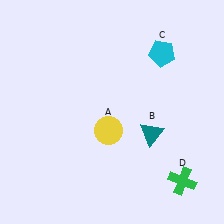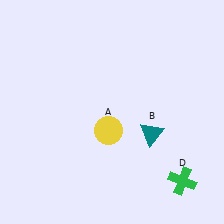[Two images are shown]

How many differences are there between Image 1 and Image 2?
There is 1 difference between the two images.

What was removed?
The cyan pentagon (C) was removed in Image 2.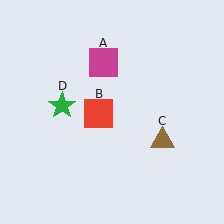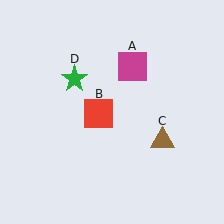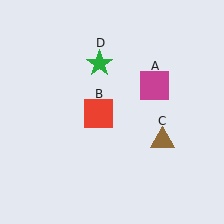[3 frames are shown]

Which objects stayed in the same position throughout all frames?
Red square (object B) and brown triangle (object C) remained stationary.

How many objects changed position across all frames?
2 objects changed position: magenta square (object A), green star (object D).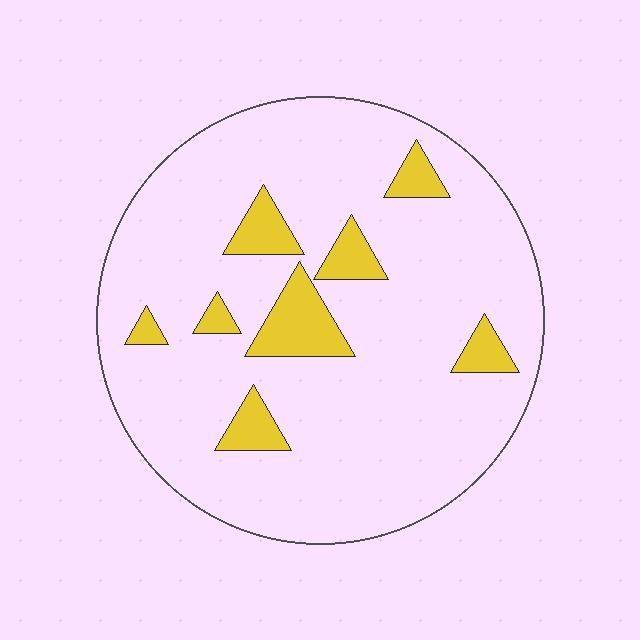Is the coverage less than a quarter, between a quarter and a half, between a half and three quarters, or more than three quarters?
Less than a quarter.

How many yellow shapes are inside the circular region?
8.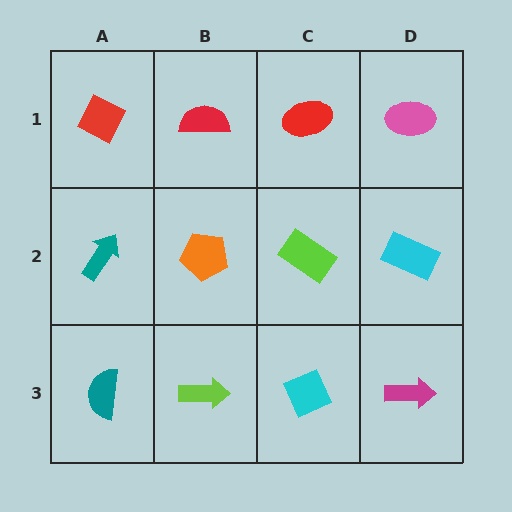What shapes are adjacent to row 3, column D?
A cyan rectangle (row 2, column D), a cyan diamond (row 3, column C).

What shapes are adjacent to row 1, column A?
A teal arrow (row 2, column A), a red semicircle (row 1, column B).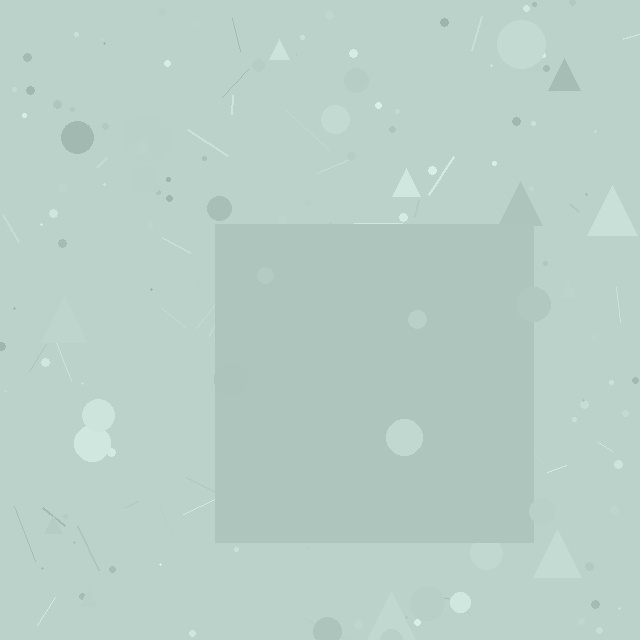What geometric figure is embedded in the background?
A square is embedded in the background.